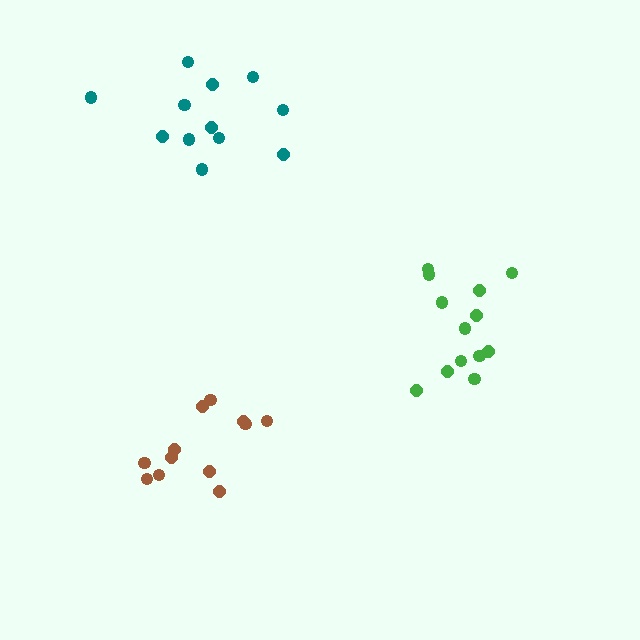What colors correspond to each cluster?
The clusters are colored: teal, green, brown.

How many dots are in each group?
Group 1: 12 dots, Group 2: 13 dots, Group 3: 12 dots (37 total).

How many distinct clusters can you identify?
There are 3 distinct clusters.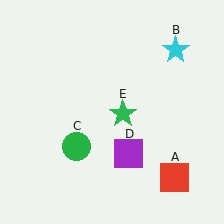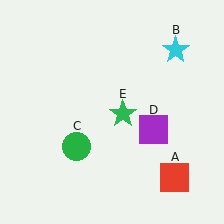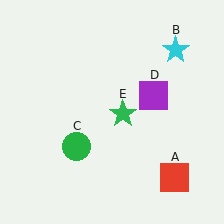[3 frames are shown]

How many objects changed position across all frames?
1 object changed position: purple square (object D).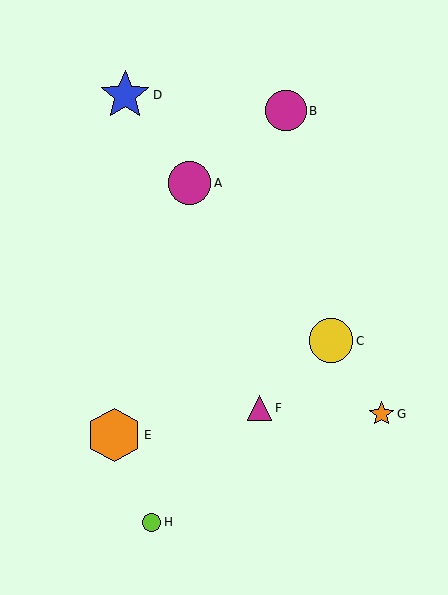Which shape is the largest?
The orange hexagon (labeled E) is the largest.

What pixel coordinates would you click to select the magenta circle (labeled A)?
Click at (189, 183) to select the magenta circle A.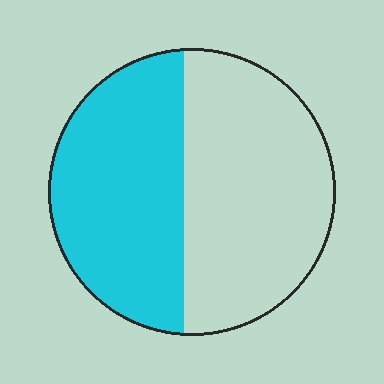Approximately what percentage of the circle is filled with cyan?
Approximately 45%.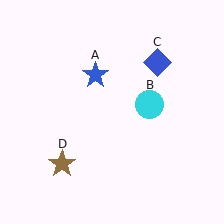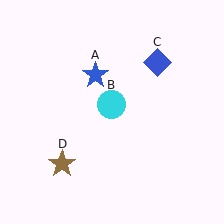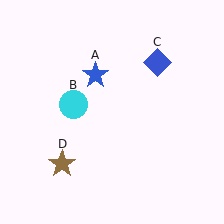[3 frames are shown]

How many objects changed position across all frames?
1 object changed position: cyan circle (object B).